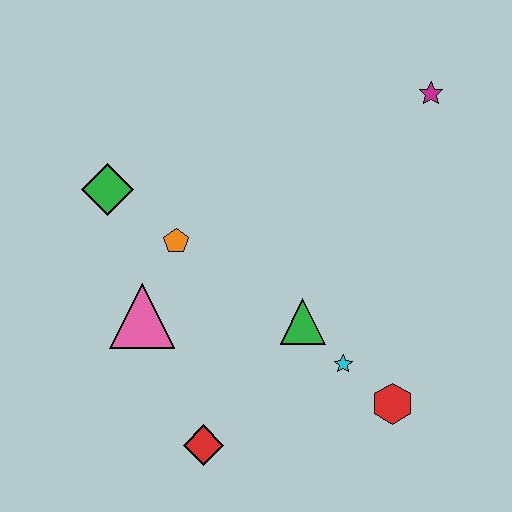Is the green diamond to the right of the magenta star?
No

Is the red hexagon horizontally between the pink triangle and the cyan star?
No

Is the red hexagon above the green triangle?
No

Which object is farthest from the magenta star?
The red diamond is farthest from the magenta star.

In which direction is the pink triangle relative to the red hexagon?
The pink triangle is to the left of the red hexagon.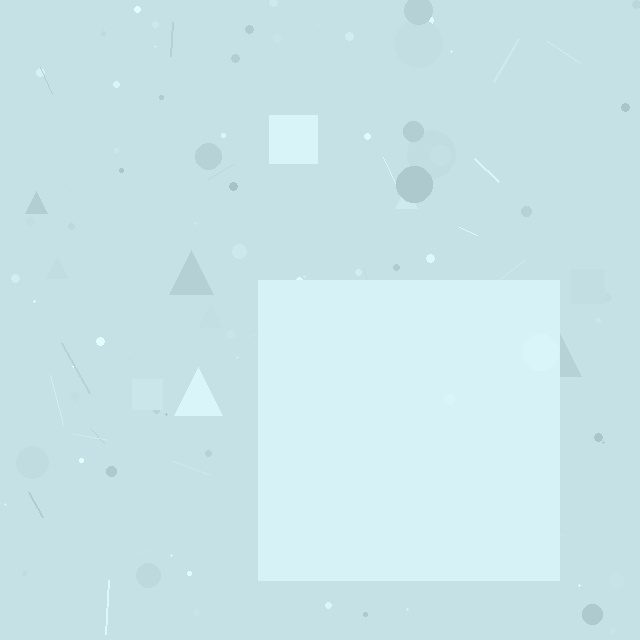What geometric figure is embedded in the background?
A square is embedded in the background.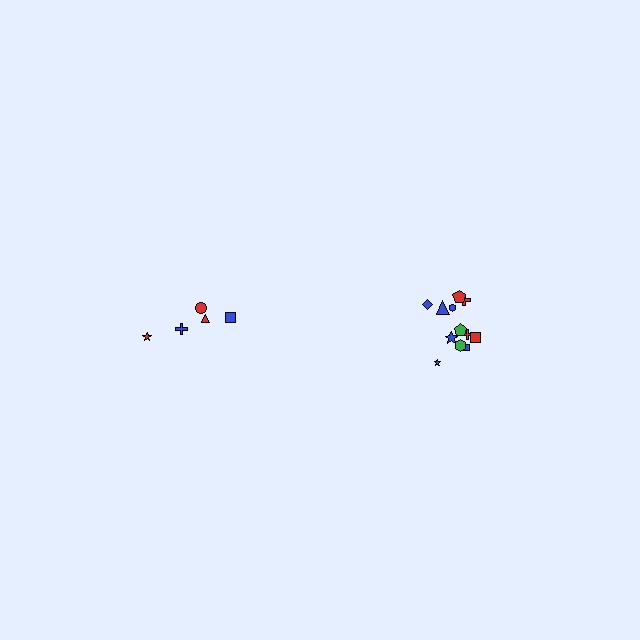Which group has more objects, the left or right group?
The right group.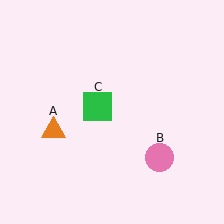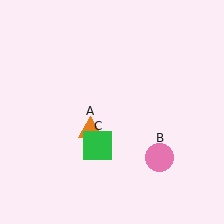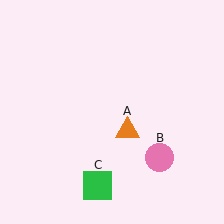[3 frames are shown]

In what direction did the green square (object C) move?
The green square (object C) moved down.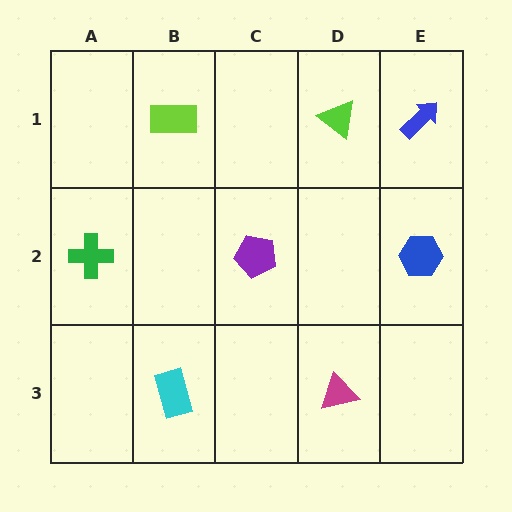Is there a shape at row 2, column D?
No, that cell is empty.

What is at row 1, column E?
A blue arrow.